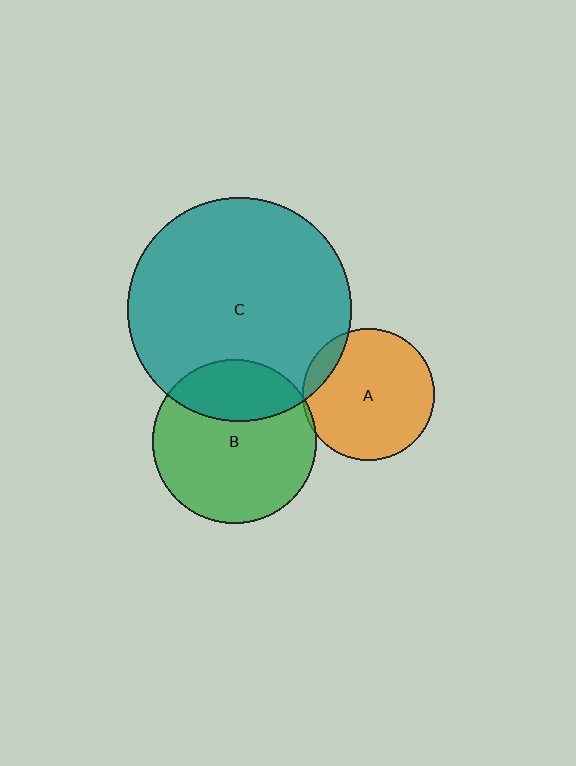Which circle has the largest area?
Circle C (teal).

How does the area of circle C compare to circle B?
Approximately 1.9 times.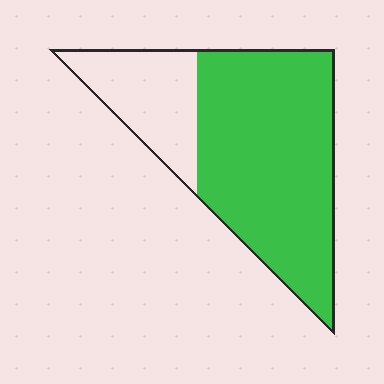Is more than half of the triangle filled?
Yes.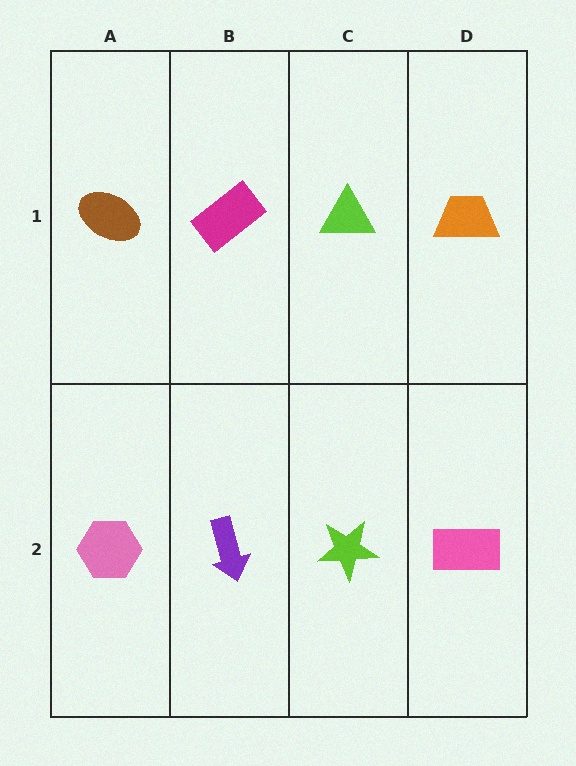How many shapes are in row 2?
4 shapes.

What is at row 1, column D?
An orange trapezoid.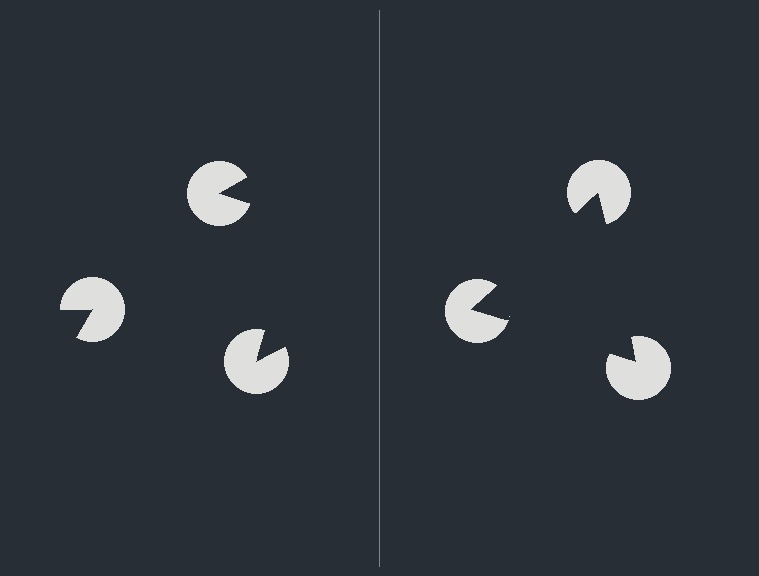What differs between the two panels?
The pac-man discs are positioned identically on both sides; only the wedge orientations differ. On the right they align to a triangle; on the left they are misaligned.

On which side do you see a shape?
An illusory triangle appears on the right side. On the left side the wedge cuts are rotated, so no coherent shape forms.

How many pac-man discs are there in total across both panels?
6 — 3 on each side.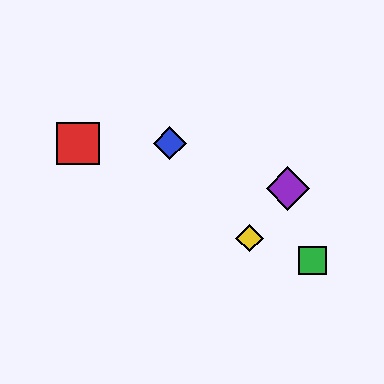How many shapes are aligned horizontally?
2 shapes (the red square, the blue diamond) are aligned horizontally.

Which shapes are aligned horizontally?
The red square, the blue diamond are aligned horizontally.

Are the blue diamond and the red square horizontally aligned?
Yes, both are at y≈143.